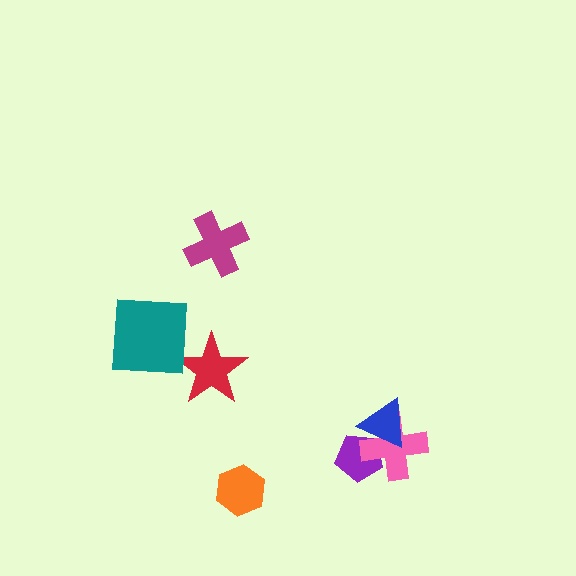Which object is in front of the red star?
The teal square is in front of the red star.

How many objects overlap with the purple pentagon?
2 objects overlap with the purple pentagon.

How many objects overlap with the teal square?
1 object overlaps with the teal square.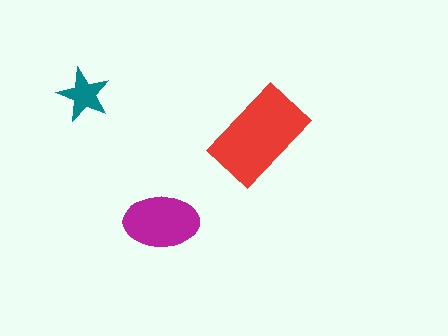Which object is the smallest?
The teal star.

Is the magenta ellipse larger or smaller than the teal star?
Larger.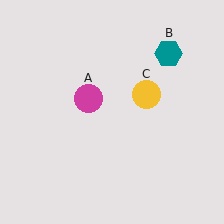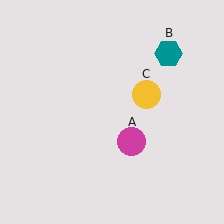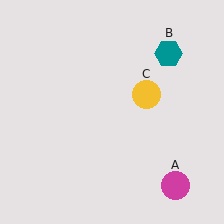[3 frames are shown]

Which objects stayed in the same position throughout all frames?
Teal hexagon (object B) and yellow circle (object C) remained stationary.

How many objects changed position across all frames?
1 object changed position: magenta circle (object A).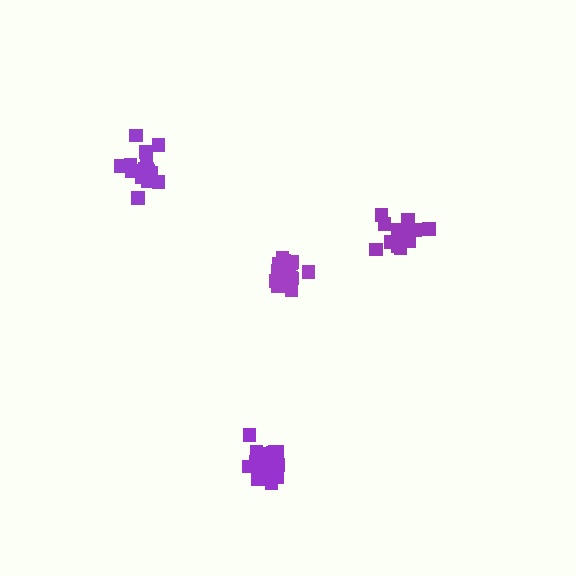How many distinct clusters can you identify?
There are 4 distinct clusters.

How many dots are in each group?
Group 1: 20 dots, Group 2: 17 dots, Group 3: 17 dots, Group 4: 18 dots (72 total).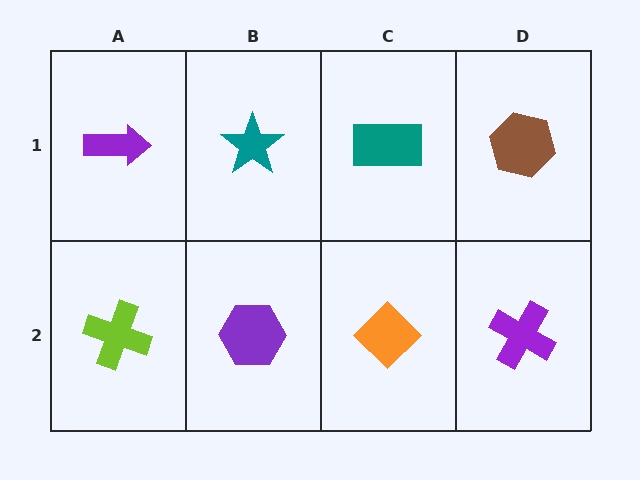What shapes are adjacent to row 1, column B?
A purple hexagon (row 2, column B), a purple arrow (row 1, column A), a teal rectangle (row 1, column C).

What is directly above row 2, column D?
A brown hexagon.